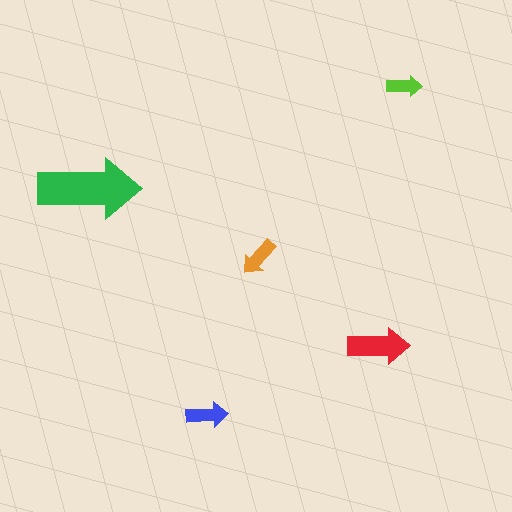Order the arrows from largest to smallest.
the green one, the red one, the blue one, the orange one, the lime one.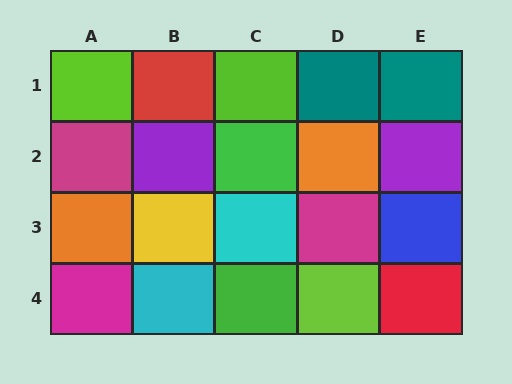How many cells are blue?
1 cell is blue.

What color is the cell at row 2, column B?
Purple.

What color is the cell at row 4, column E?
Red.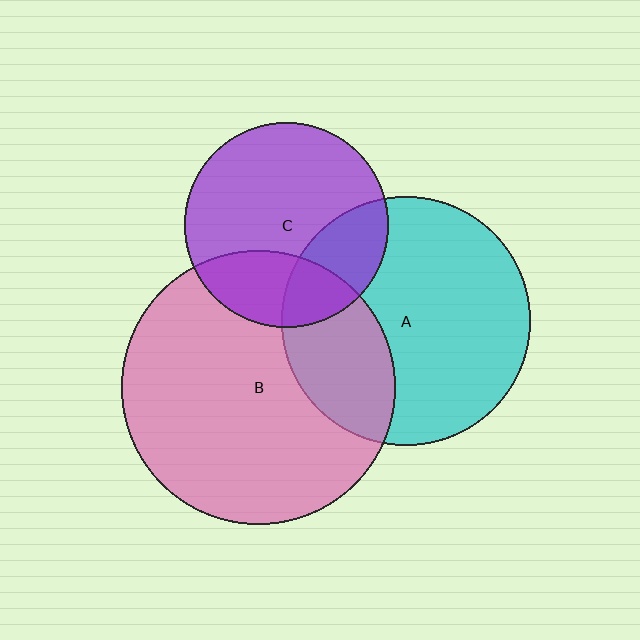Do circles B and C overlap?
Yes.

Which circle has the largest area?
Circle B (pink).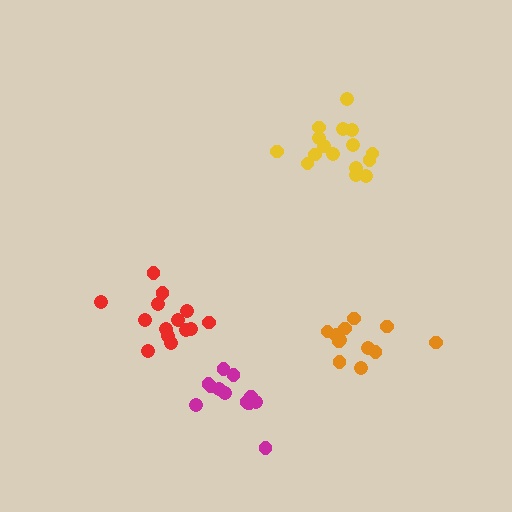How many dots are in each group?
Group 1: 12 dots, Group 2: 16 dots, Group 3: 14 dots, Group 4: 12 dots (54 total).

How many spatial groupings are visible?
There are 4 spatial groupings.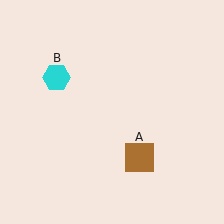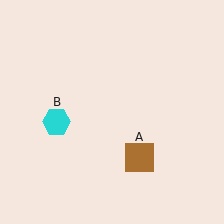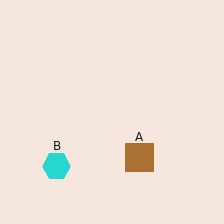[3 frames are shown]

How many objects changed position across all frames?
1 object changed position: cyan hexagon (object B).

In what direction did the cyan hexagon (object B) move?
The cyan hexagon (object B) moved down.